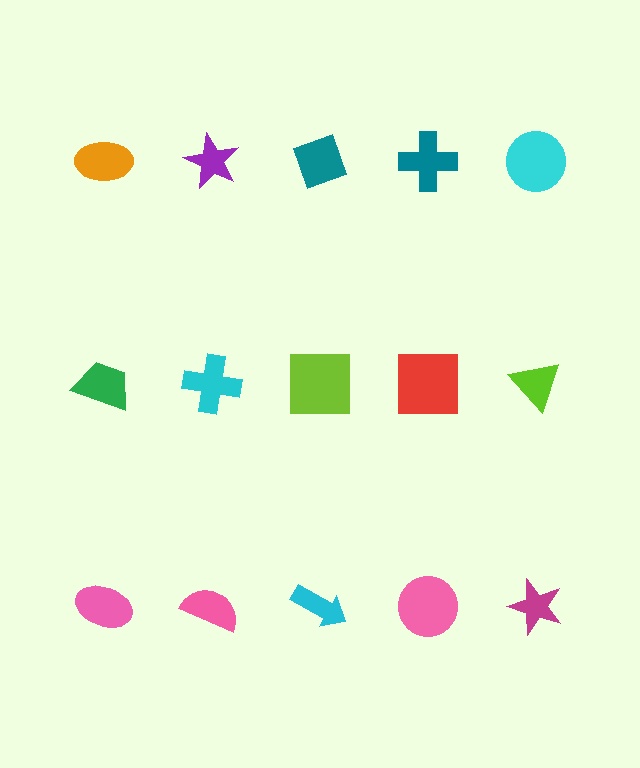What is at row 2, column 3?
A lime square.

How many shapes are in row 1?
5 shapes.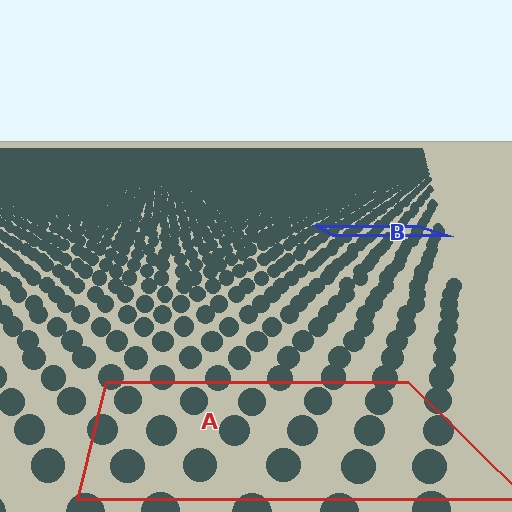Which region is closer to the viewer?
Region A is closer. The texture elements there are larger and more spread out.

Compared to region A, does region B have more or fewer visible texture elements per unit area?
Region B has more texture elements per unit area — they are packed more densely because it is farther away.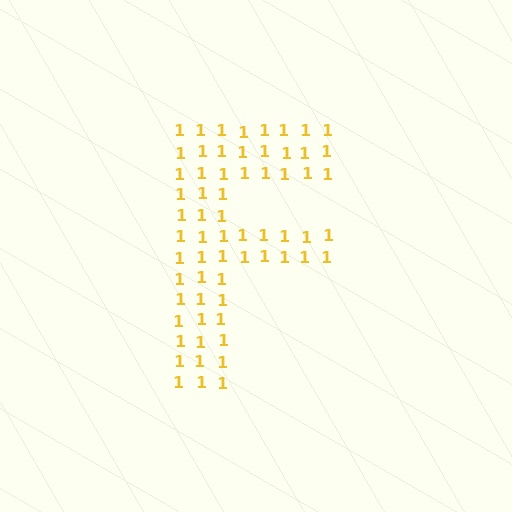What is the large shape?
The large shape is the letter F.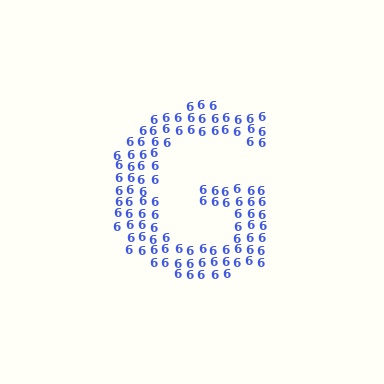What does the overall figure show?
The overall figure shows the letter G.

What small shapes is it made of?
It is made of small digit 6's.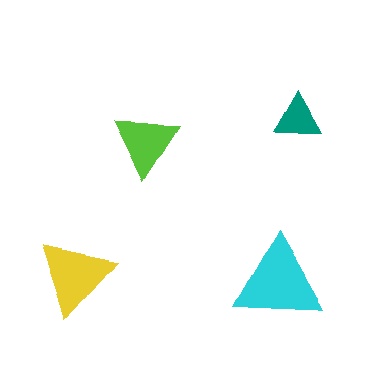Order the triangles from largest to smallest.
the cyan one, the yellow one, the lime one, the teal one.